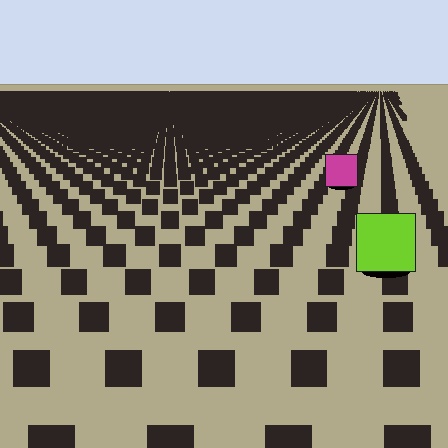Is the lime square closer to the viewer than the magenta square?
Yes. The lime square is closer — you can tell from the texture gradient: the ground texture is coarser near it.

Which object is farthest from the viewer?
The magenta square is farthest from the viewer. It appears smaller and the ground texture around it is denser.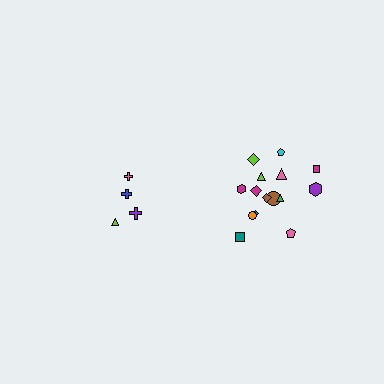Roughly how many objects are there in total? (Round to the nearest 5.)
Roughly 20 objects in total.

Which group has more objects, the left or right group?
The right group.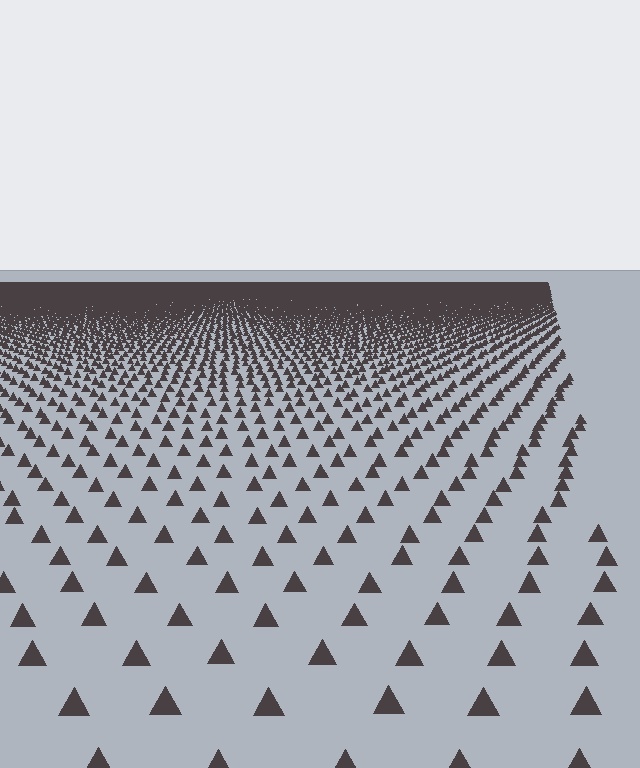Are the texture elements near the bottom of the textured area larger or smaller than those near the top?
Larger. Near the bottom, elements are closer to the viewer and appear at a bigger on-screen size.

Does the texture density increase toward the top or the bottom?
Density increases toward the top.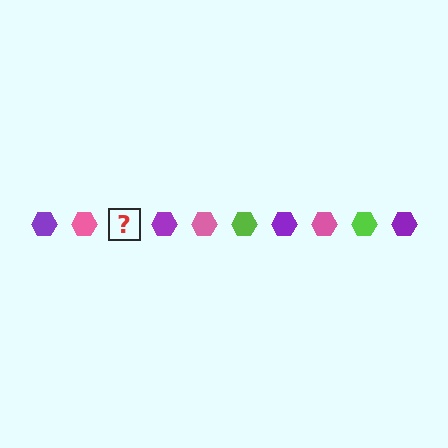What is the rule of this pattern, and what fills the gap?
The rule is that the pattern cycles through purple, pink, lime hexagons. The gap should be filled with a lime hexagon.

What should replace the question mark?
The question mark should be replaced with a lime hexagon.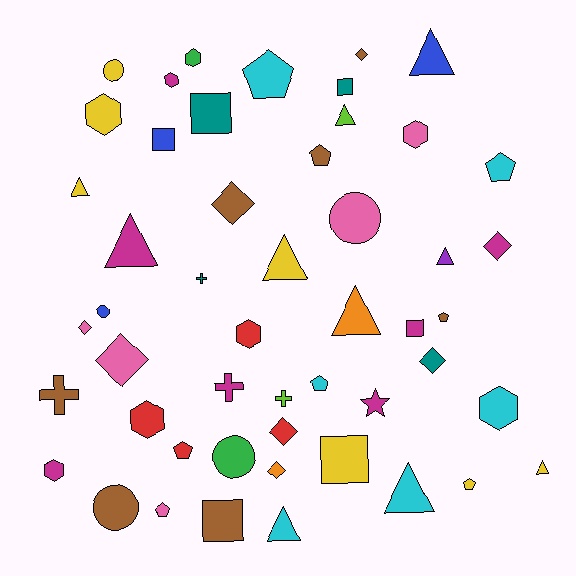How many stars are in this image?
There is 1 star.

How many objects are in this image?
There are 50 objects.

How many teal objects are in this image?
There are 4 teal objects.